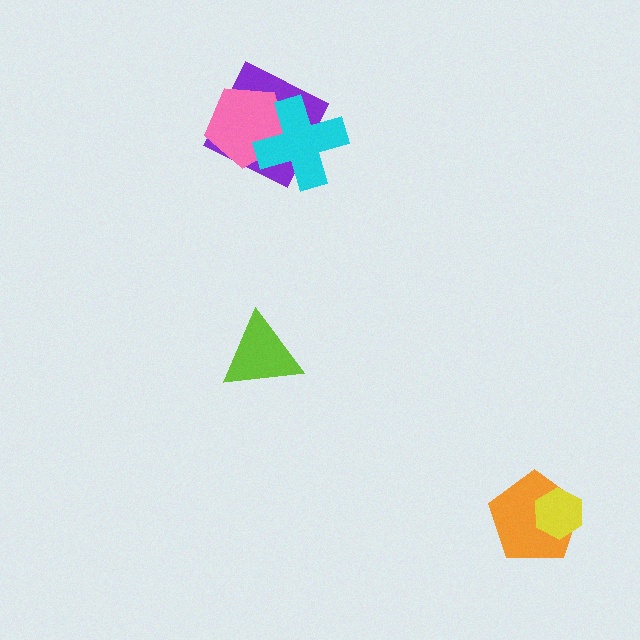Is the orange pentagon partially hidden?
Yes, it is partially covered by another shape.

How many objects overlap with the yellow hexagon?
1 object overlaps with the yellow hexagon.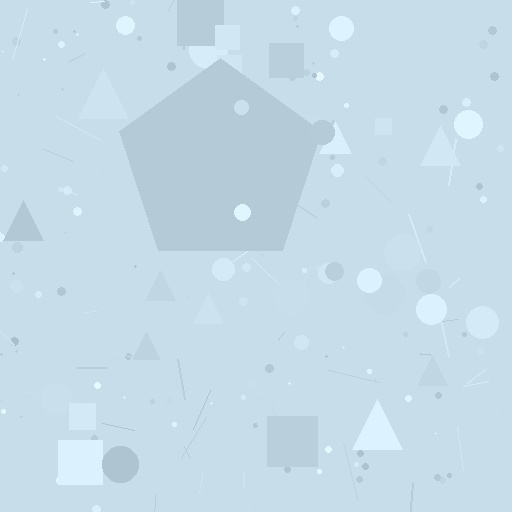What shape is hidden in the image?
A pentagon is hidden in the image.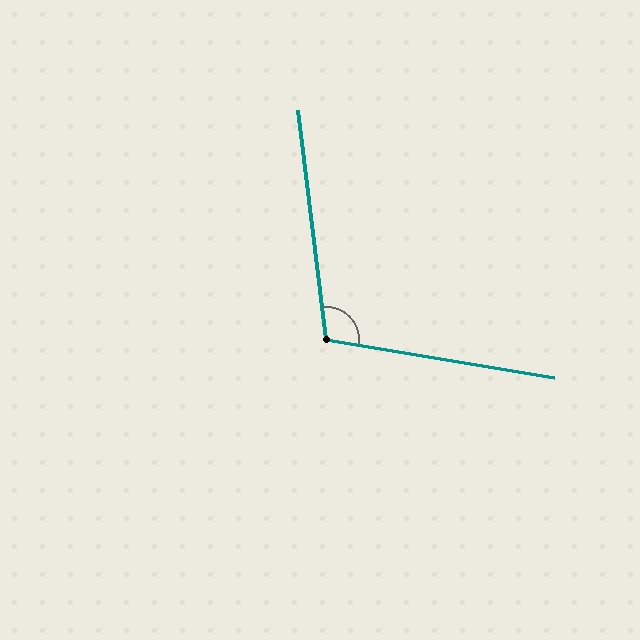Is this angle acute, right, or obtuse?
It is obtuse.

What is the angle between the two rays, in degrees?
Approximately 106 degrees.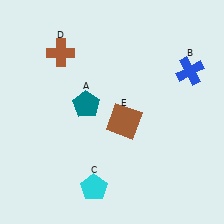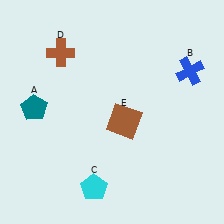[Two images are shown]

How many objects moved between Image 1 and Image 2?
1 object moved between the two images.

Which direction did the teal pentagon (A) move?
The teal pentagon (A) moved left.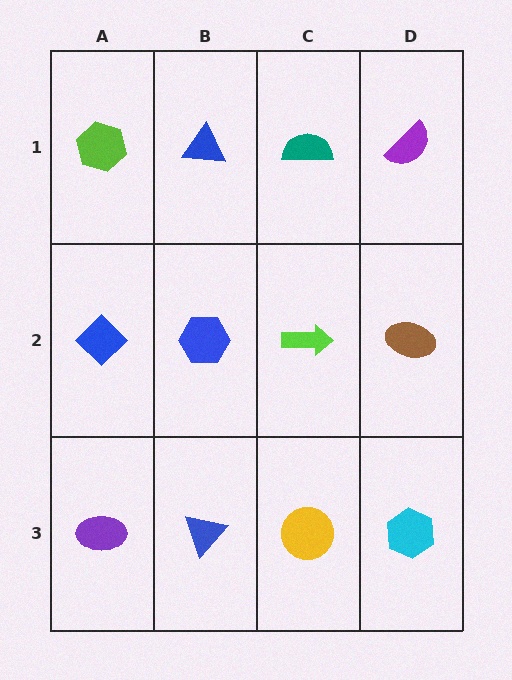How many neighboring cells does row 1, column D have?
2.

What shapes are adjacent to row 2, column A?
A lime hexagon (row 1, column A), a purple ellipse (row 3, column A), a blue hexagon (row 2, column B).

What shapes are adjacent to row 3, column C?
A lime arrow (row 2, column C), a blue triangle (row 3, column B), a cyan hexagon (row 3, column D).